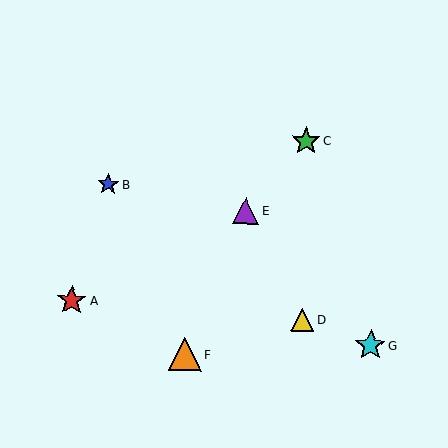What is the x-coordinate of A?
Object A is at x≈72.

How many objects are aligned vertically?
2 objects (C, D) are aligned vertically.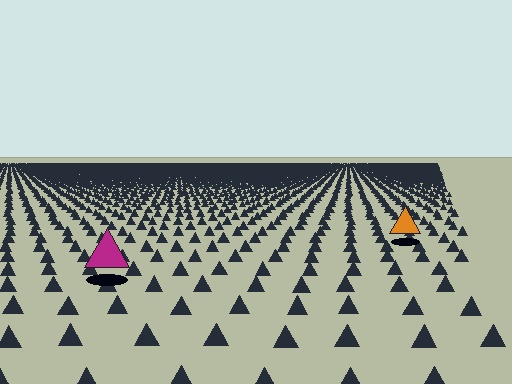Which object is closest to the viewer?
The magenta triangle is closest. The texture marks near it are larger and more spread out.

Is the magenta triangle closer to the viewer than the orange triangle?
Yes. The magenta triangle is closer — you can tell from the texture gradient: the ground texture is coarser near it.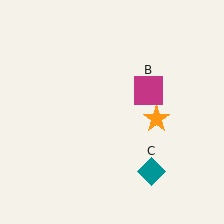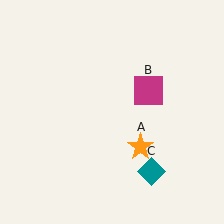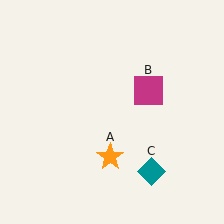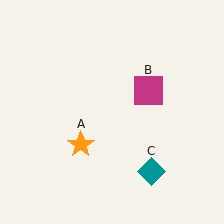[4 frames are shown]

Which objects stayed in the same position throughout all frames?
Magenta square (object B) and teal diamond (object C) remained stationary.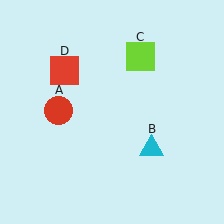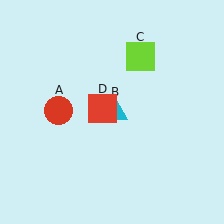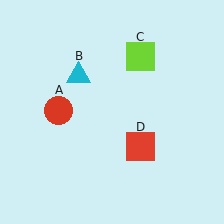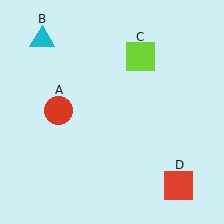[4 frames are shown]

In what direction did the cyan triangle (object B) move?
The cyan triangle (object B) moved up and to the left.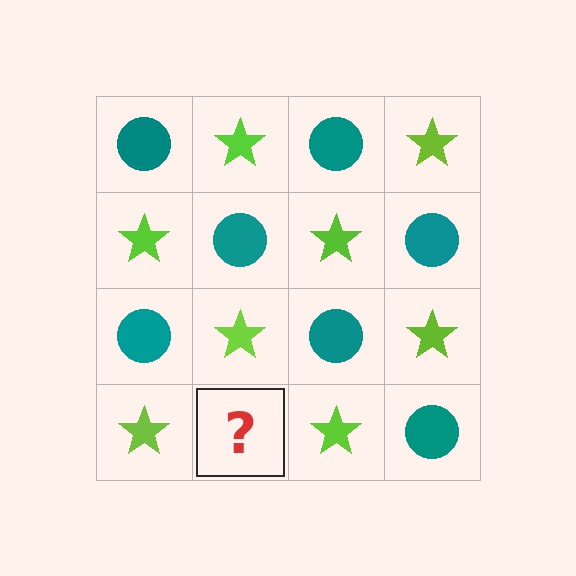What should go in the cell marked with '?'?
The missing cell should contain a teal circle.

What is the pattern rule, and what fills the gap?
The rule is that it alternates teal circle and lime star in a checkerboard pattern. The gap should be filled with a teal circle.